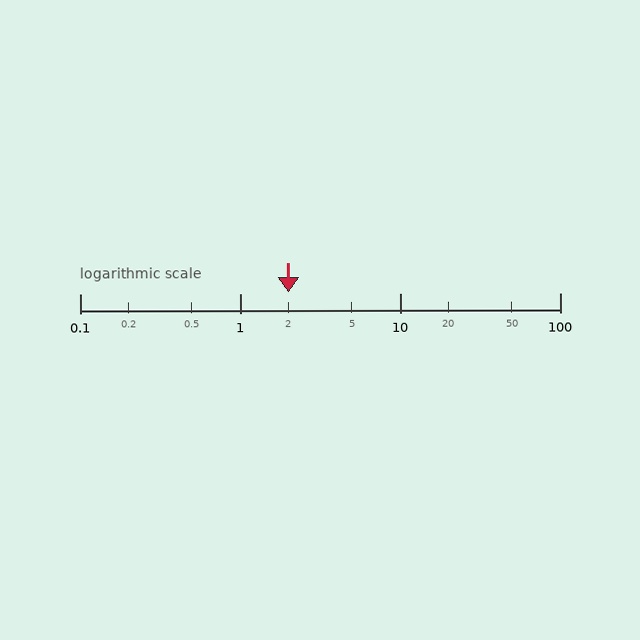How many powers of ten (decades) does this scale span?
The scale spans 3 decades, from 0.1 to 100.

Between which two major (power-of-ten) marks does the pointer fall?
The pointer is between 1 and 10.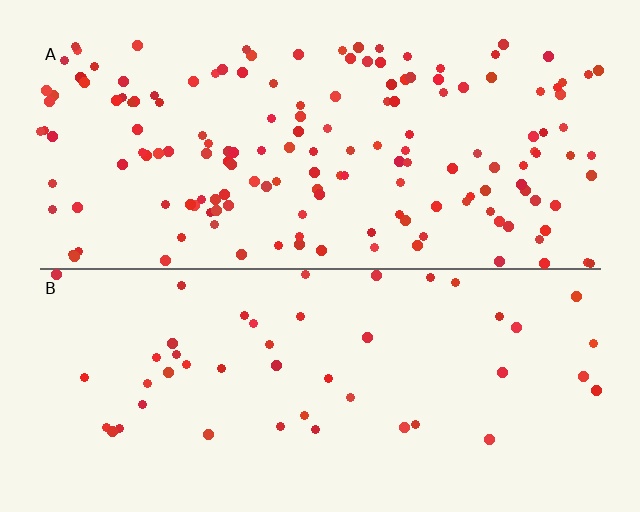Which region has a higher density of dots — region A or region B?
A (the top).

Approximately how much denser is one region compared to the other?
Approximately 3.3× — region A over region B.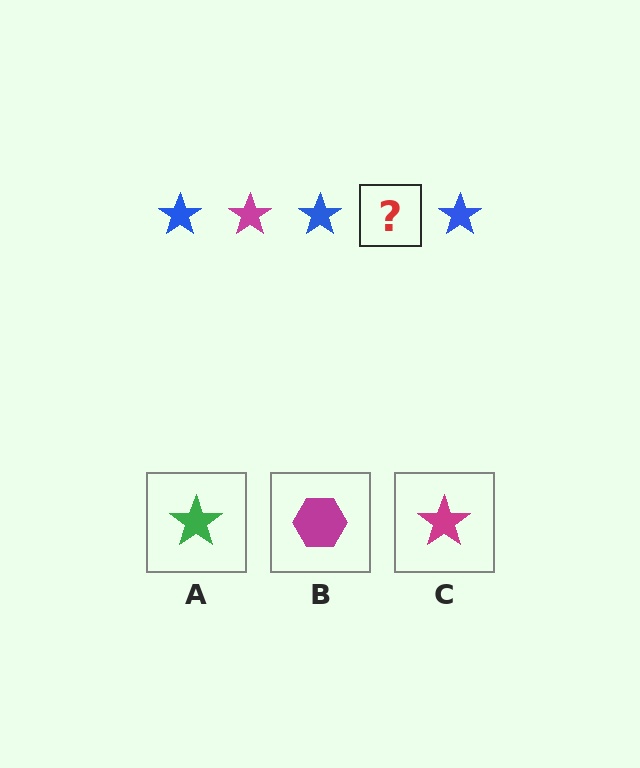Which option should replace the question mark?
Option C.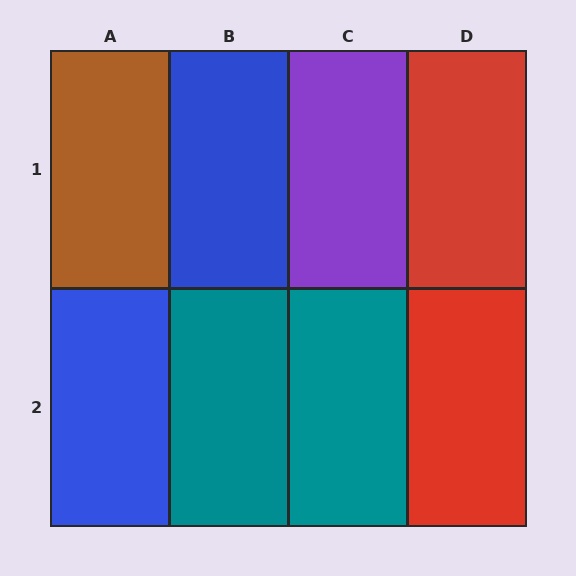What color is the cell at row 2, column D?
Red.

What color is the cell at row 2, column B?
Teal.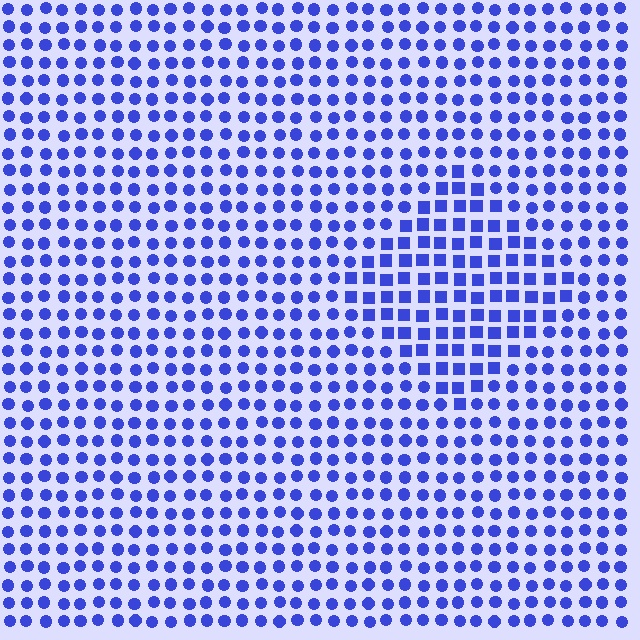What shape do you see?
I see a diamond.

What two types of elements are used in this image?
The image uses squares inside the diamond region and circles outside it.